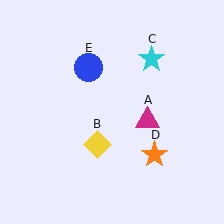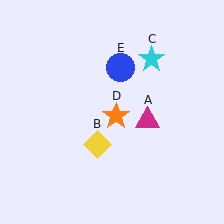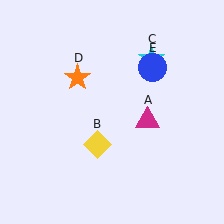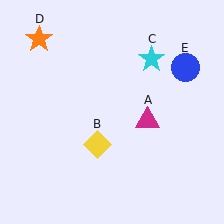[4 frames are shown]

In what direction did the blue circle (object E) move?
The blue circle (object E) moved right.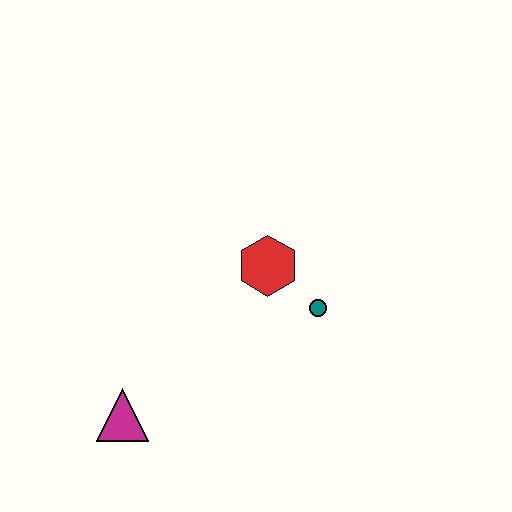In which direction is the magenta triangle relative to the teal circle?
The magenta triangle is to the left of the teal circle.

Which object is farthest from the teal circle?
The magenta triangle is farthest from the teal circle.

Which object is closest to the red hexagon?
The teal circle is closest to the red hexagon.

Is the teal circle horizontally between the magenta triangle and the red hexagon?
No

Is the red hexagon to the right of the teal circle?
No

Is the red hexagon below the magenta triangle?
No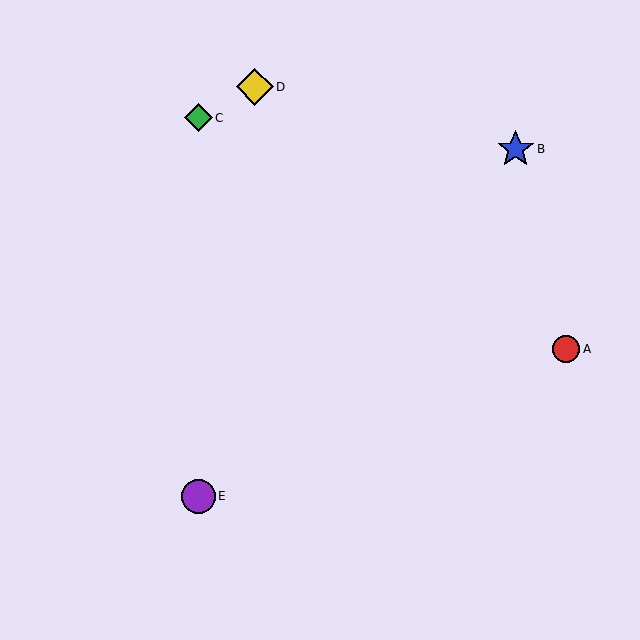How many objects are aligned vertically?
2 objects (C, E) are aligned vertically.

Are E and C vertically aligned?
Yes, both are at x≈198.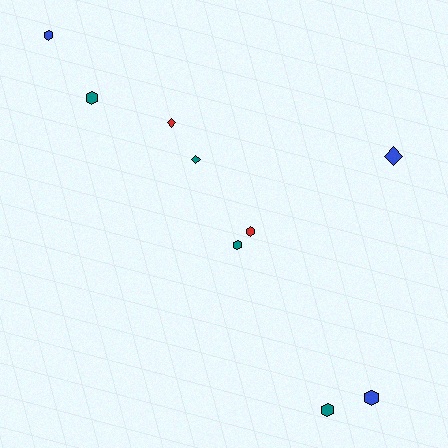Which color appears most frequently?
Teal, with 4 objects.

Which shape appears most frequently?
Hexagon, with 6 objects.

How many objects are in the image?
There are 9 objects.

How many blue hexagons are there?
There are 2 blue hexagons.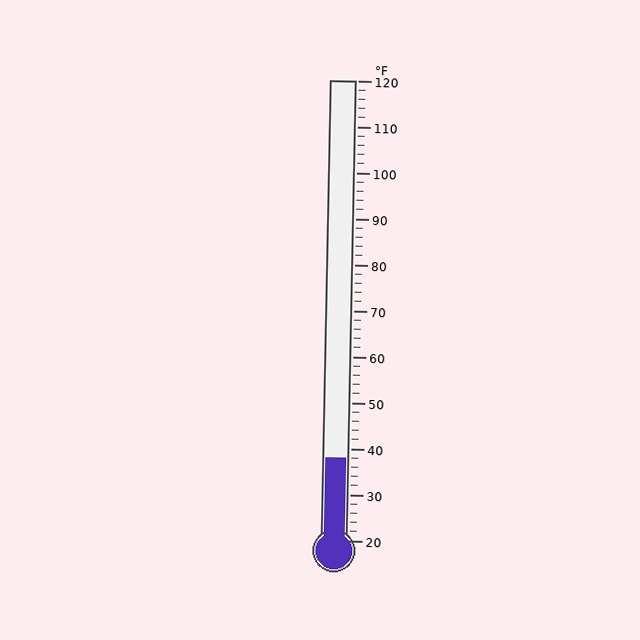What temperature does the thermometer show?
The thermometer shows approximately 38°F.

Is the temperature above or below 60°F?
The temperature is below 60°F.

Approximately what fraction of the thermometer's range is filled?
The thermometer is filled to approximately 20% of its range.